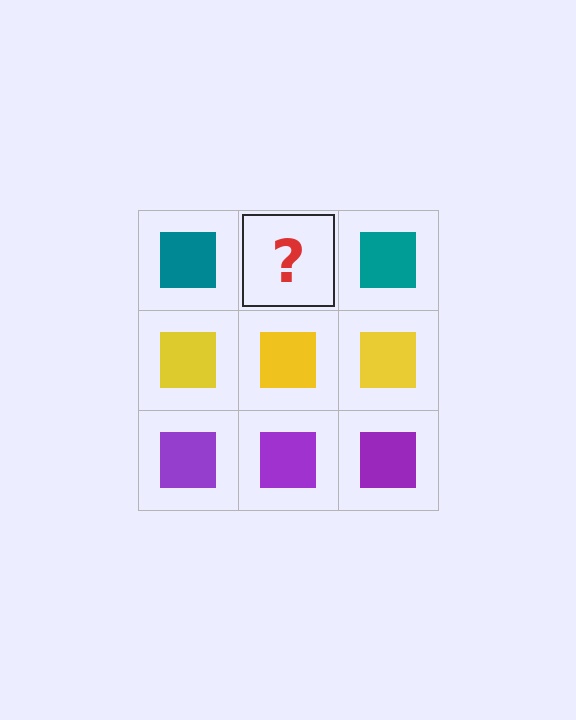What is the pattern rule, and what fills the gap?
The rule is that each row has a consistent color. The gap should be filled with a teal square.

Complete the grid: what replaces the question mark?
The question mark should be replaced with a teal square.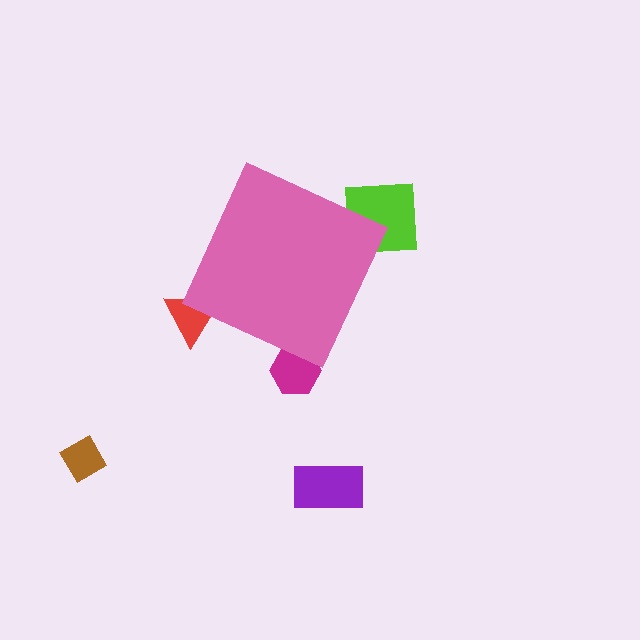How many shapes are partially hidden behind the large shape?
3 shapes are partially hidden.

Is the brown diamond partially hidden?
No, the brown diamond is fully visible.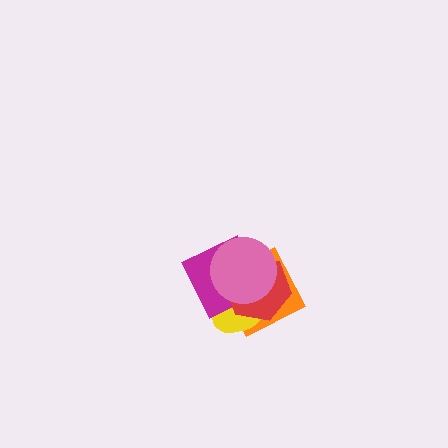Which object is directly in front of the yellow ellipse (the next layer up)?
The magenta diamond is directly in front of the yellow ellipse.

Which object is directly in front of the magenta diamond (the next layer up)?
The red hexagon is directly in front of the magenta diamond.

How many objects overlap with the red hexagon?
4 objects overlap with the red hexagon.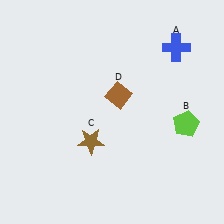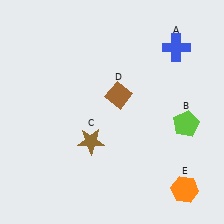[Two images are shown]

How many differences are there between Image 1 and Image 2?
There is 1 difference between the two images.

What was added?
An orange hexagon (E) was added in Image 2.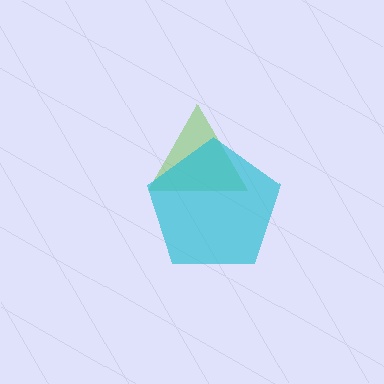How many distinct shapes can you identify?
There are 2 distinct shapes: a lime triangle, a cyan pentagon.